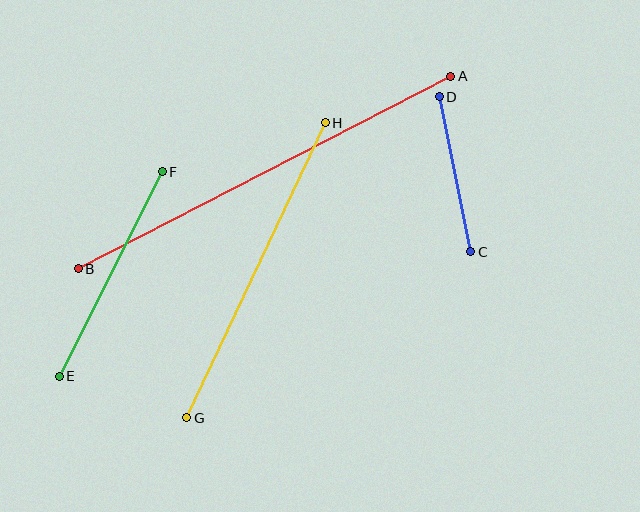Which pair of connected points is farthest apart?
Points A and B are farthest apart.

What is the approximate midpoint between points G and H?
The midpoint is at approximately (256, 270) pixels.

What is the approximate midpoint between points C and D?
The midpoint is at approximately (455, 174) pixels.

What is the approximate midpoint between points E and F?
The midpoint is at approximately (111, 274) pixels.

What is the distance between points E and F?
The distance is approximately 229 pixels.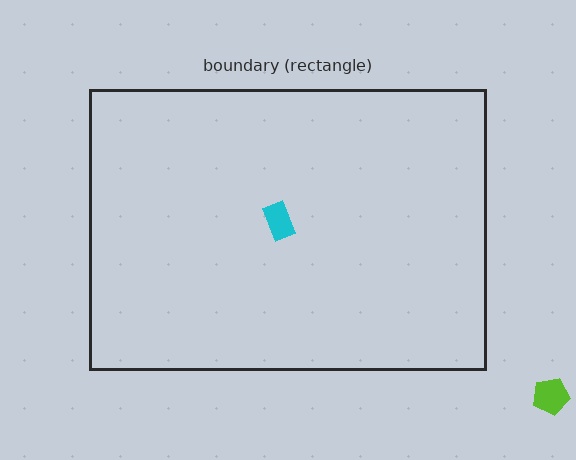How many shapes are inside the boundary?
1 inside, 1 outside.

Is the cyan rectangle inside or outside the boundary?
Inside.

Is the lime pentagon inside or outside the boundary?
Outside.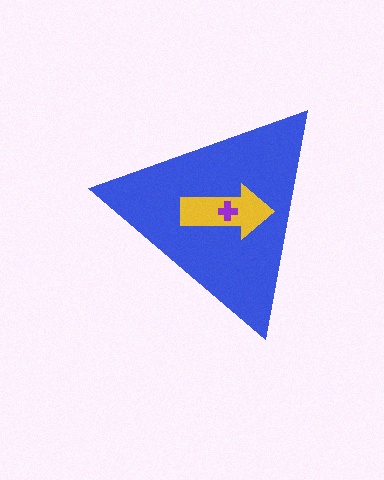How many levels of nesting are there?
3.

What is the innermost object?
The purple cross.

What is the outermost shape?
The blue triangle.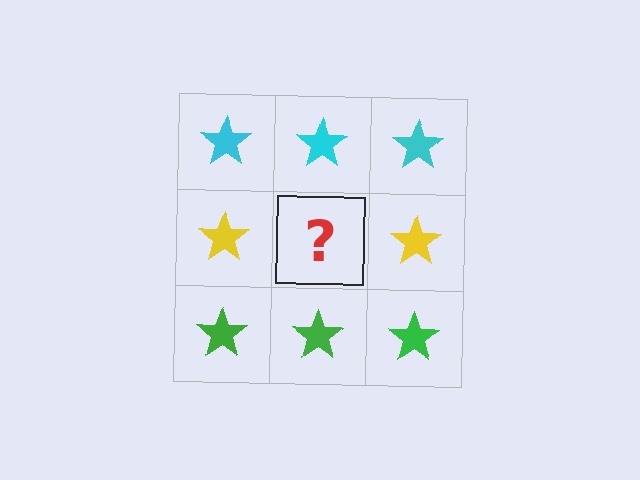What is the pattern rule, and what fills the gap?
The rule is that each row has a consistent color. The gap should be filled with a yellow star.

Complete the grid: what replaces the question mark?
The question mark should be replaced with a yellow star.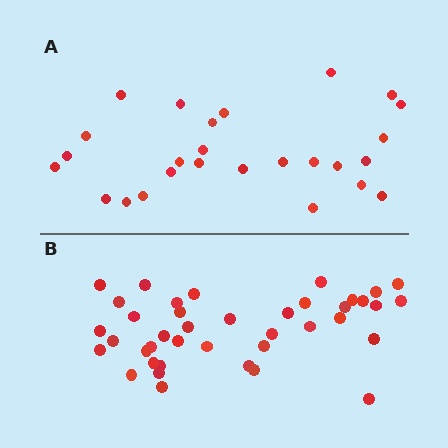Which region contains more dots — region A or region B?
Region B (the bottom region) has more dots.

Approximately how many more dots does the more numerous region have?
Region B has approximately 15 more dots than region A.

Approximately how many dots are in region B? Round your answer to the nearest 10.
About 40 dots.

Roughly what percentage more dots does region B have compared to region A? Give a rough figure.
About 55% more.